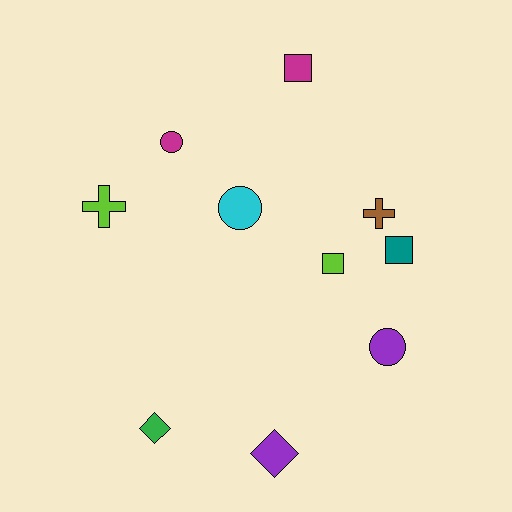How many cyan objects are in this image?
There is 1 cyan object.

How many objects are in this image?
There are 10 objects.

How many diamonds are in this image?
There are 2 diamonds.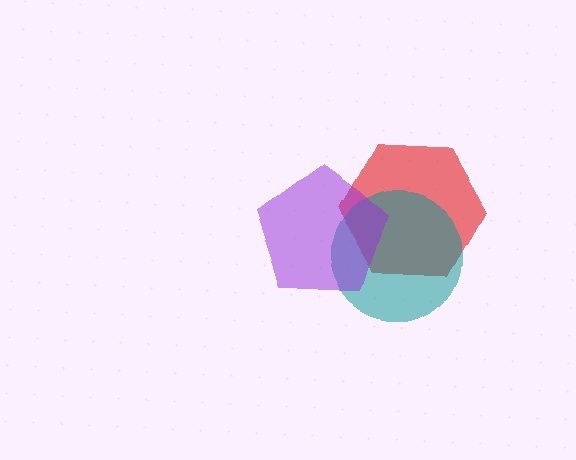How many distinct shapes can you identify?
There are 3 distinct shapes: a red hexagon, a teal circle, a purple pentagon.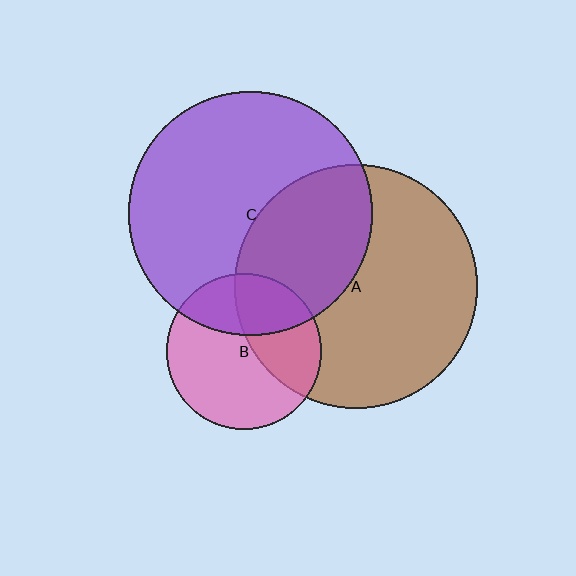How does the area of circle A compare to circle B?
Approximately 2.5 times.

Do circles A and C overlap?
Yes.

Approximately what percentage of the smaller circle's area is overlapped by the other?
Approximately 35%.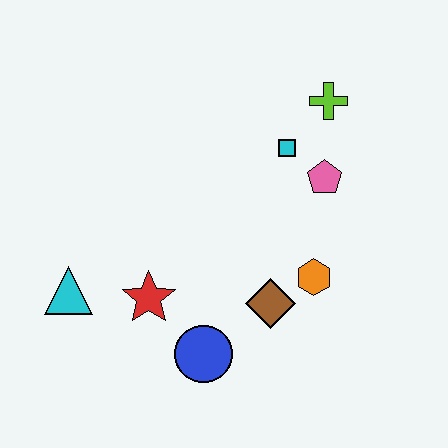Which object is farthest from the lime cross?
The cyan triangle is farthest from the lime cross.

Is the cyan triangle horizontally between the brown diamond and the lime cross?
No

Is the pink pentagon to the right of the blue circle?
Yes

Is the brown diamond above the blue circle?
Yes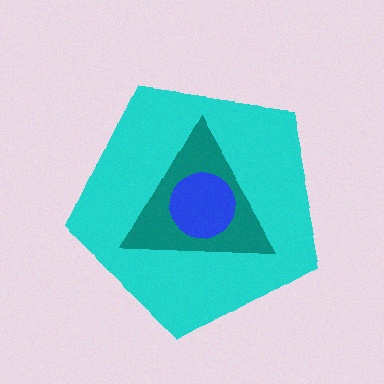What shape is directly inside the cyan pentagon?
The teal triangle.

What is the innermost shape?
The blue circle.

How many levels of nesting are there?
3.